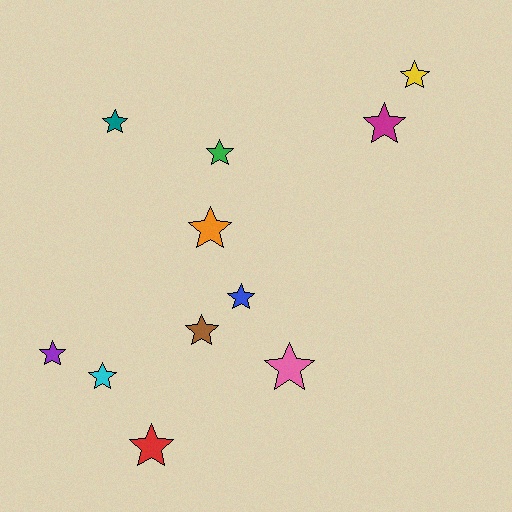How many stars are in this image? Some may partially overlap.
There are 11 stars.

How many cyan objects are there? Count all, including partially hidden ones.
There is 1 cyan object.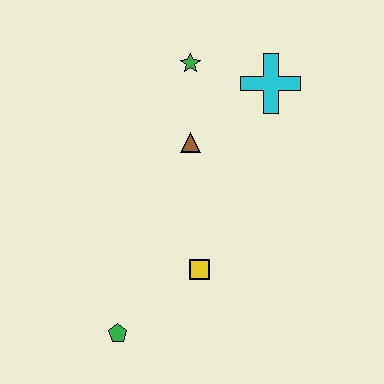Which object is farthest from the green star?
The green pentagon is farthest from the green star.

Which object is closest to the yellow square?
The green pentagon is closest to the yellow square.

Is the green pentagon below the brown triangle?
Yes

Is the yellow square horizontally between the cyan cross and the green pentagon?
Yes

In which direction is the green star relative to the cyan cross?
The green star is to the left of the cyan cross.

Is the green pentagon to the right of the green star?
No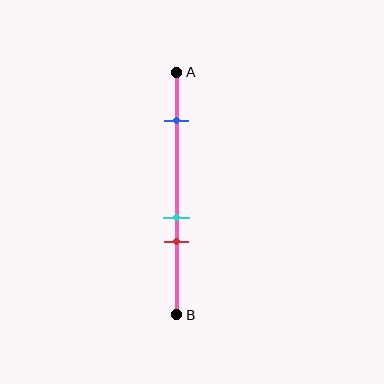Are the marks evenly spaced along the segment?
No, the marks are not evenly spaced.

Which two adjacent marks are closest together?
The cyan and red marks are the closest adjacent pair.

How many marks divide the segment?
There are 3 marks dividing the segment.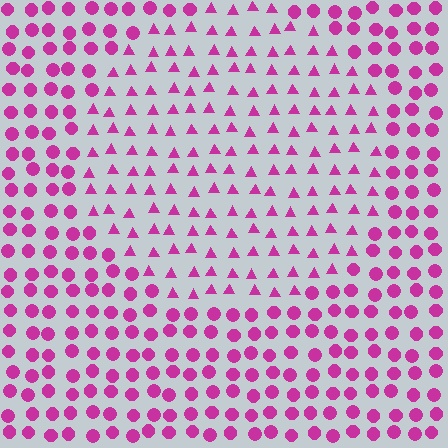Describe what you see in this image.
The image is filled with small magenta elements arranged in a uniform grid. A circle-shaped region contains triangles, while the surrounding area contains circles. The boundary is defined purely by the change in element shape.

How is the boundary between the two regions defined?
The boundary is defined by a change in element shape: triangles inside vs. circles outside. All elements share the same color and spacing.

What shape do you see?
I see a circle.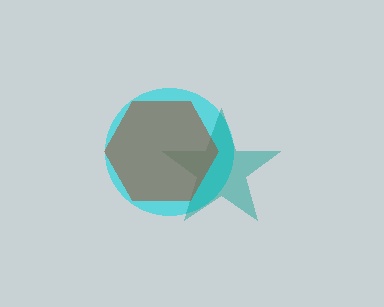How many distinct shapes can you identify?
There are 3 distinct shapes: a cyan circle, a teal star, a brown hexagon.